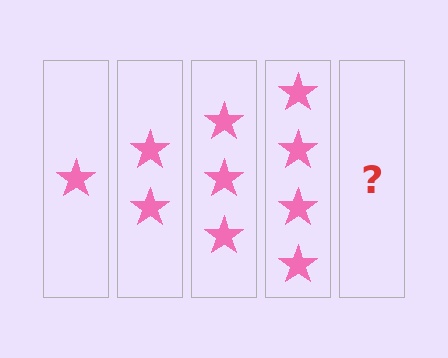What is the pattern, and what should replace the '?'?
The pattern is that each step adds one more star. The '?' should be 5 stars.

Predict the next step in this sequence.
The next step is 5 stars.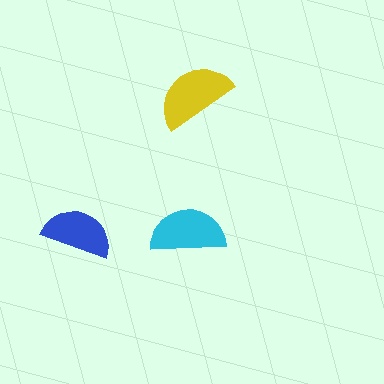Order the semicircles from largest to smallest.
the yellow one, the cyan one, the blue one.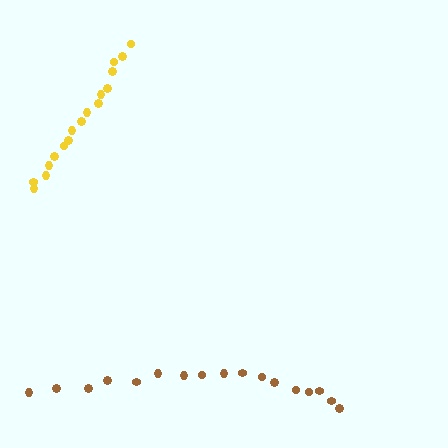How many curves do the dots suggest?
There are 2 distinct paths.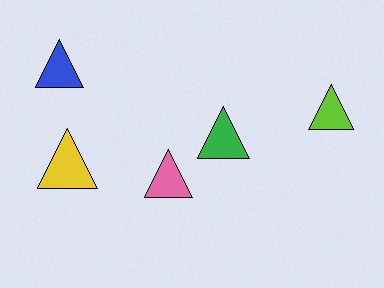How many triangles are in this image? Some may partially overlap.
There are 5 triangles.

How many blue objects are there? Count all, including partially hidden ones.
There is 1 blue object.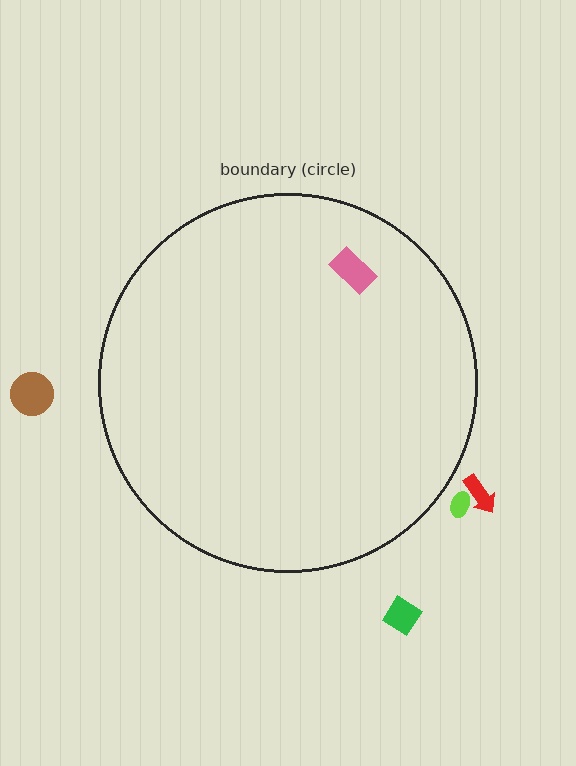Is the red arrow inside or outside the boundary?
Outside.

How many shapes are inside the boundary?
1 inside, 4 outside.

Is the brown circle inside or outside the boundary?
Outside.